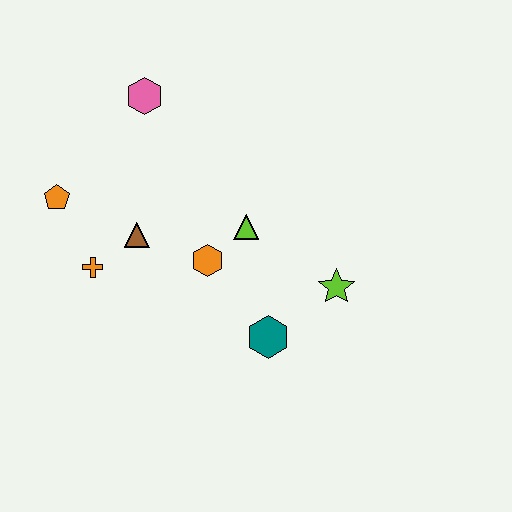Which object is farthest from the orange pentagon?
The lime star is farthest from the orange pentagon.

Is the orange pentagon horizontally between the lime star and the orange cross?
No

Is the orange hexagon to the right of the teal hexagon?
No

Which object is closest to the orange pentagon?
The orange cross is closest to the orange pentagon.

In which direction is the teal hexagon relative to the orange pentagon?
The teal hexagon is to the right of the orange pentagon.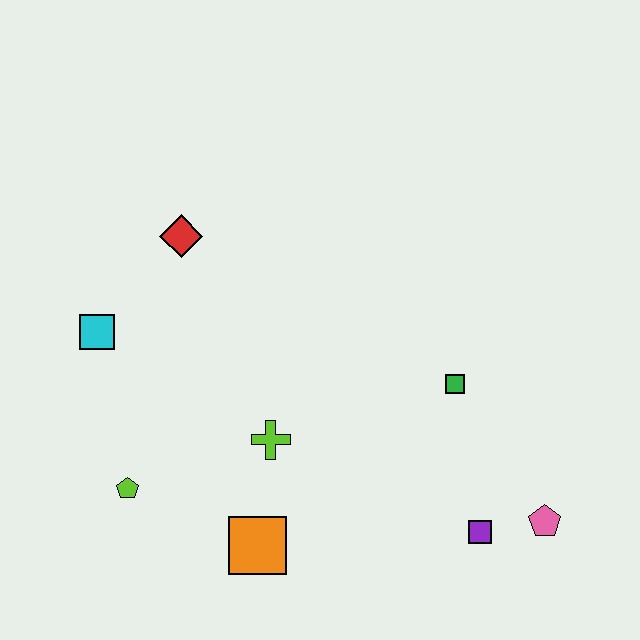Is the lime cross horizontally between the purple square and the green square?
No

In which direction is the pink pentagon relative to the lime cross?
The pink pentagon is to the right of the lime cross.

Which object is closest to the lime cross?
The orange square is closest to the lime cross.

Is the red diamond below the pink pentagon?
No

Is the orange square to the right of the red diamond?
Yes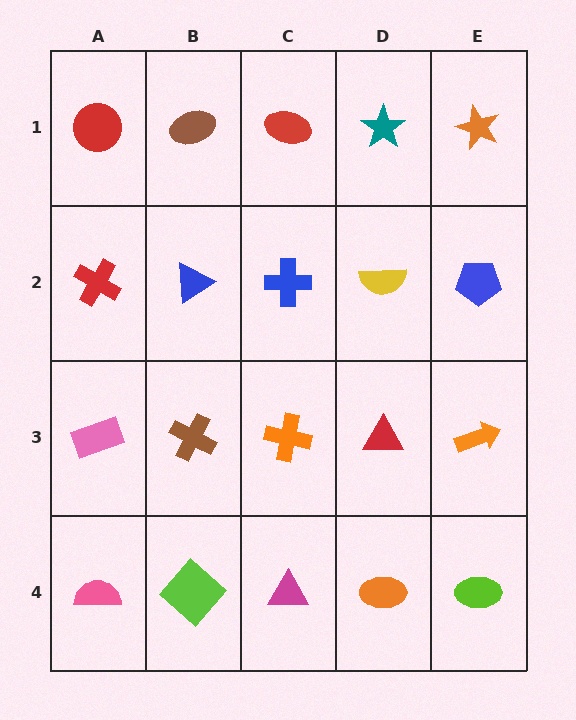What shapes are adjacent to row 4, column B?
A brown cross (row 3, column B), a pink semicircle (row 4, column A), a magenta triangle (row 4, column C).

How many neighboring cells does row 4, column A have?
2.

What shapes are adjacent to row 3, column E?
A blue pentagon (row 2, column E), a lime ellipse (row 4, column E), a red triangle (row 3, column D).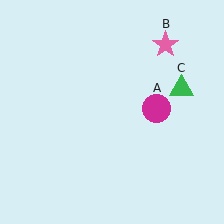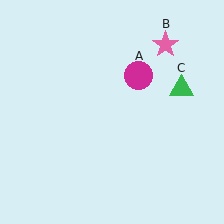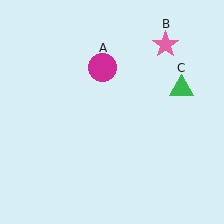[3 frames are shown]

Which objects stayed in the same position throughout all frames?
Pink star (object B) and green triangle (object C) remained stationary.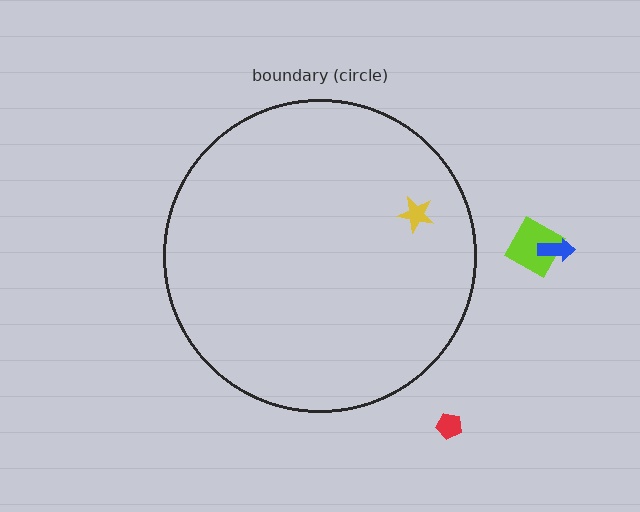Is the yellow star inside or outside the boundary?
Inside.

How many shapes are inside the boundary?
1 inside, 3 outside.